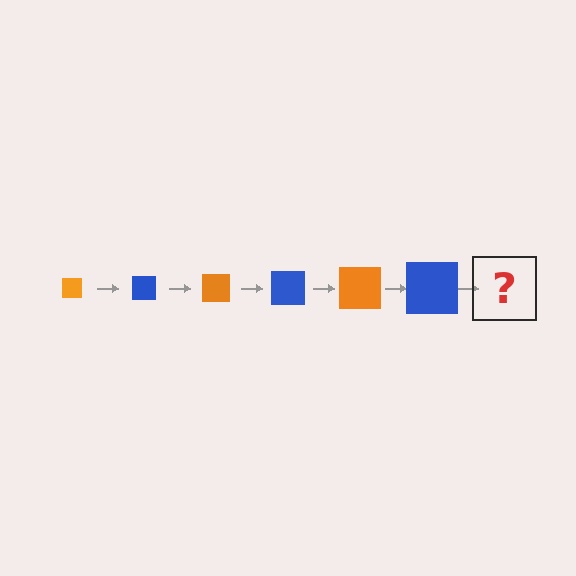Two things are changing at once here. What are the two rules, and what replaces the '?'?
The two rules are that the square grows larger each step and the color cycles through orange and blue. The '?' should be an orange square, larger than the previous one.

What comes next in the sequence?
The next element should be an orange square, larger than the previous one.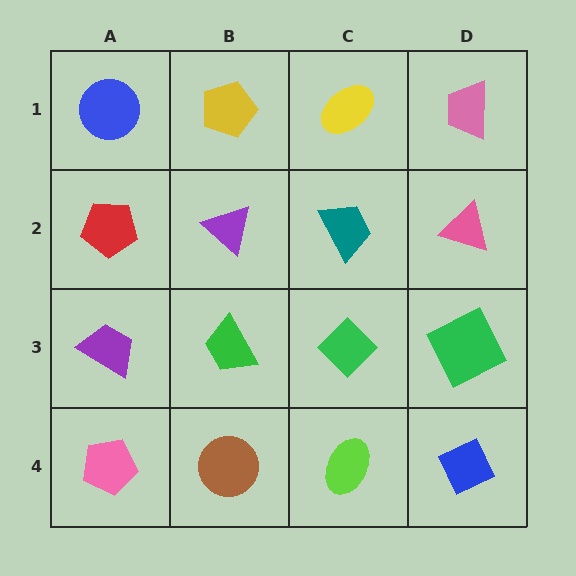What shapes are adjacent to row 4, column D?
A green square (row 3, column D), a lime ellipse (row 4, column C).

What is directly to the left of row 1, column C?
A yellow pentagon.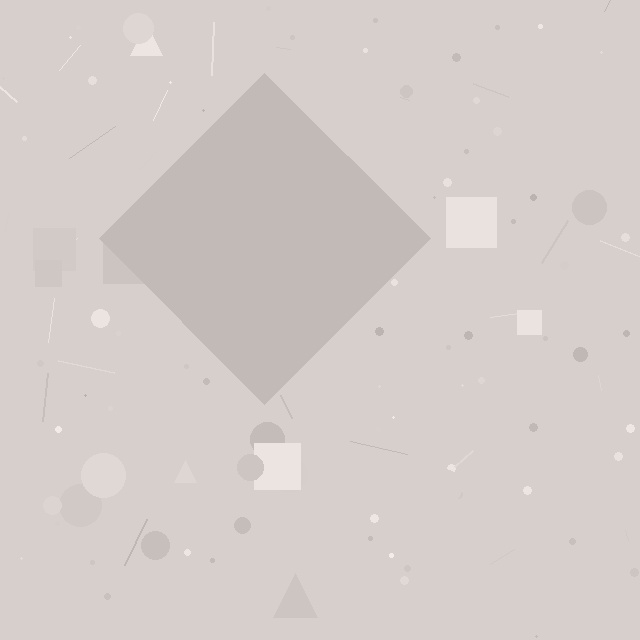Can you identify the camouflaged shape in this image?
The camouflaged shape is a diamond.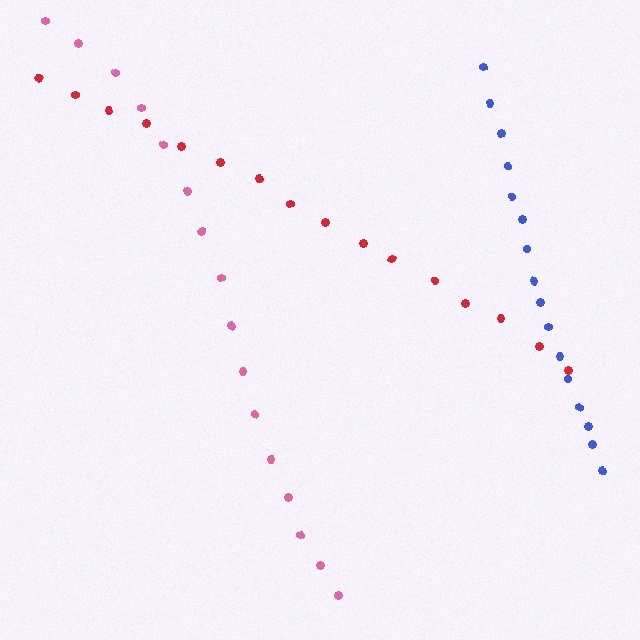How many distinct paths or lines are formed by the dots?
There are 3 distinct paths.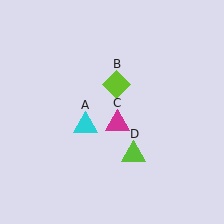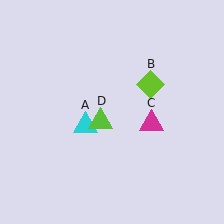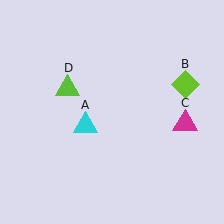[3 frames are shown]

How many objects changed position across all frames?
3 objects changed position: lime diamond (object B), magenta triangle (object C), lime triangle (object D).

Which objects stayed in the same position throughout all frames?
Cyan triangle (object A) remained stationary.